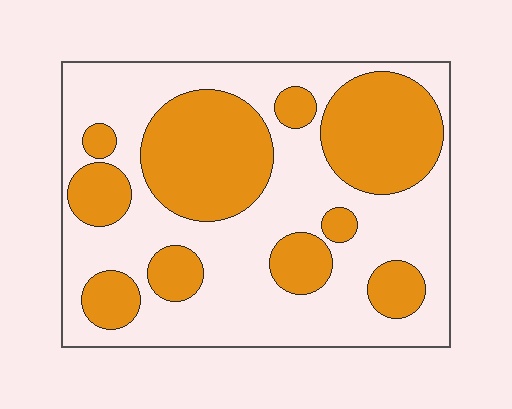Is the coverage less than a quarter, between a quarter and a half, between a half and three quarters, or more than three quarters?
Between a quarter and a half.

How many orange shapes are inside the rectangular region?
10.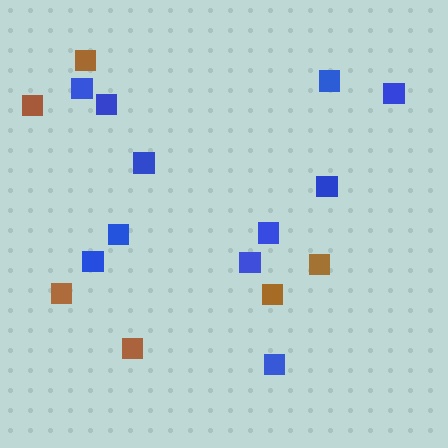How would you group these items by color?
There are 2 groups: one group of blue squares (11) and one group of brown squares (6).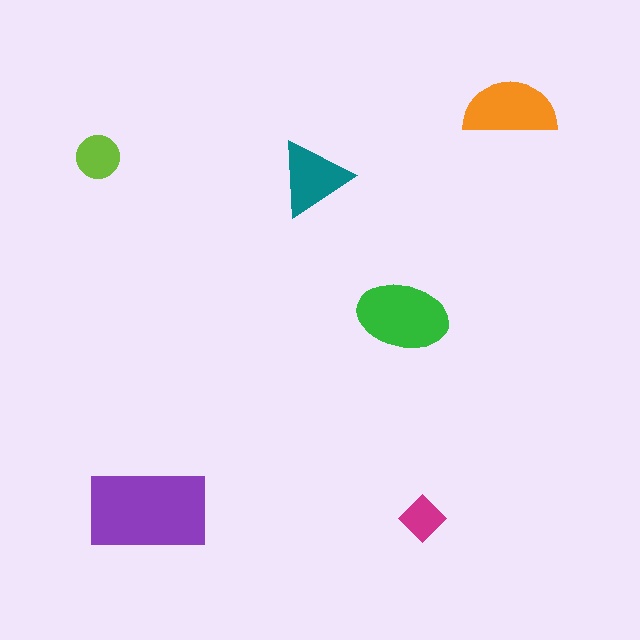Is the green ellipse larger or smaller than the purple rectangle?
Smaller.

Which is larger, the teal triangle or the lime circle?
The teal triangle.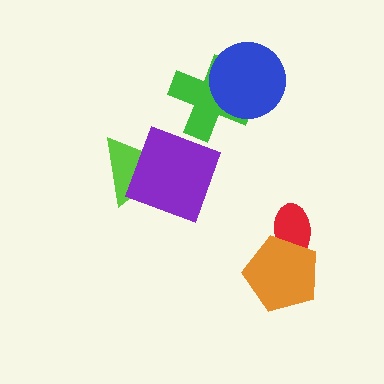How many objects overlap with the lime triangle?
1 object overlaps with the lime triangle.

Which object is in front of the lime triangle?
The purple square is in front of the lime triangle.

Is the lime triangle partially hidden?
Yes, it is partially covered by another shape.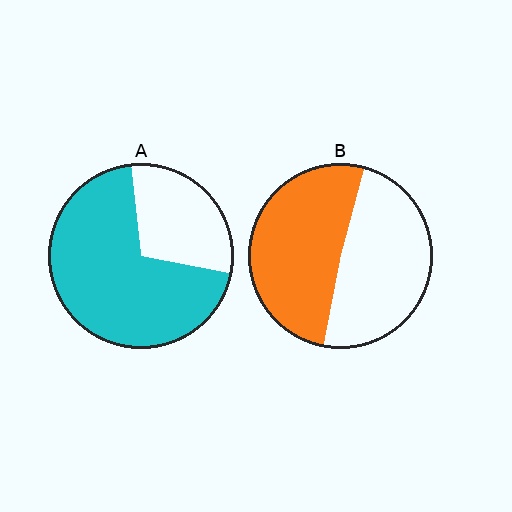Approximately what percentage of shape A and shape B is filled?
A is approximately 70% and B is approximately 50%.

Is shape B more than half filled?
Roughly half.